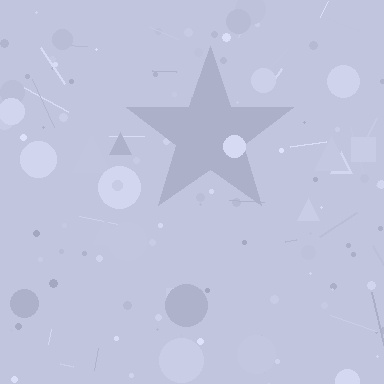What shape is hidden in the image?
A star is hidden in the image.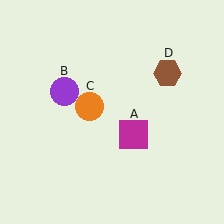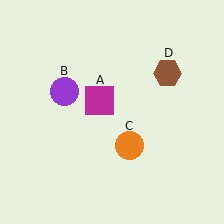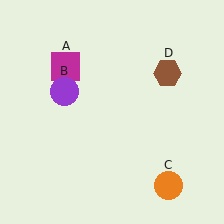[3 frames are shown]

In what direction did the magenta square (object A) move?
The magenta square (object A) moved up and to the left.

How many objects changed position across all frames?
2 objects changed position: magenta square (object A), orange circle (object C).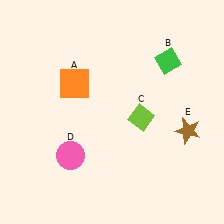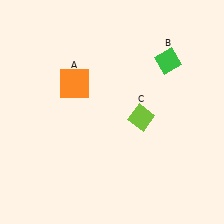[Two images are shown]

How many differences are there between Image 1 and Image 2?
There are 2 differences between the two images.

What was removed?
The brown star (E), the pink circle (D) were removed in Image 2.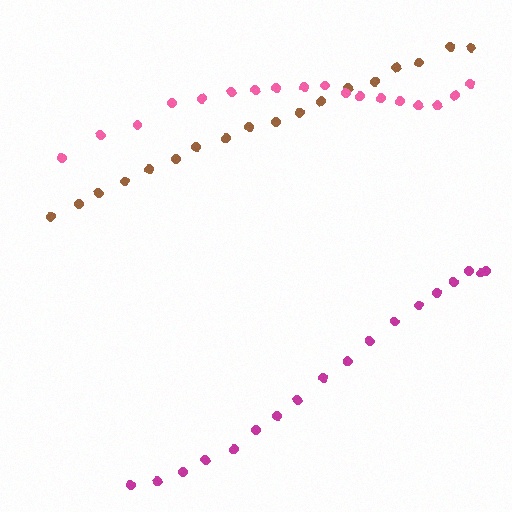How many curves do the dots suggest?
There are 3 distinct paths.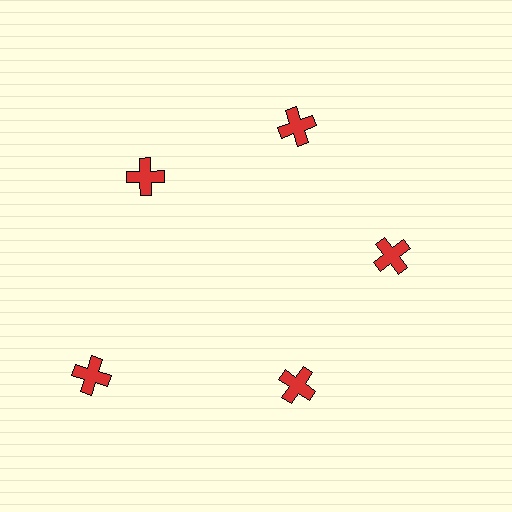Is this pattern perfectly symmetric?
No. The 5 red crosses are arranged in a ring, but one element near the 8 o'clock position is pushed outward from the center, breaking the 5-fold rotational symmetry.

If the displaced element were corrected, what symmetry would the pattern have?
It would have 5-fold rotational symmetry — the pattern would map onto itself every 72 degrees.